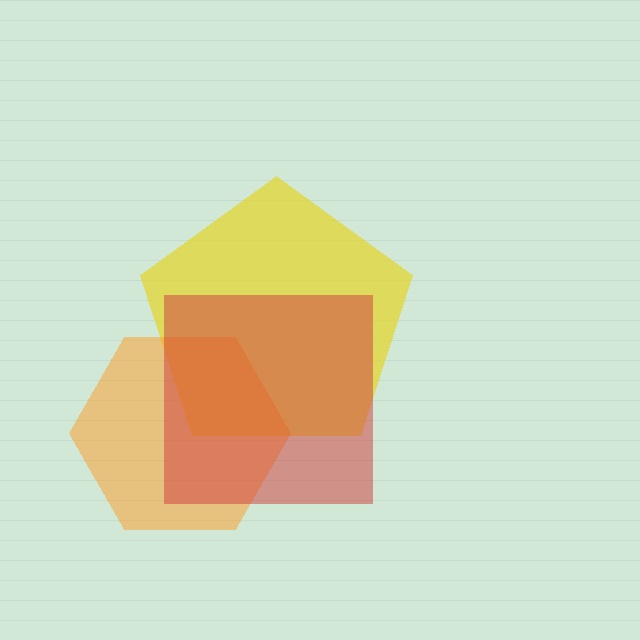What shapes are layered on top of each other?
The layered shapes are: a yellow pentagon, an orange hexagon, a red square.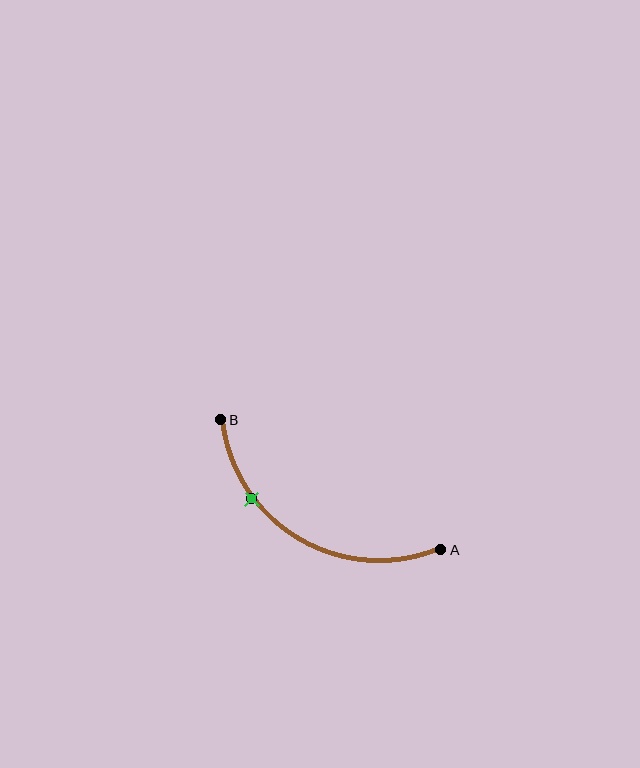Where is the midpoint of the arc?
The arc midpoint is the point on the curve farthest from the straight line joining A and B. It sits below that line.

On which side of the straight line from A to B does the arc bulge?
The arc bulges below the straight line connecting A and B.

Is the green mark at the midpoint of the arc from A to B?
No. The green mark lies on the arc but is closer to endpoint B. The arc midpoint would be at the point on the curve equidistant along the arc from both A and B.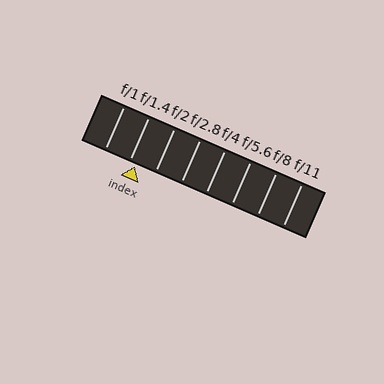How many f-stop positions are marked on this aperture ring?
There are 8 f-stop positions marked.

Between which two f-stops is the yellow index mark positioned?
The index mark is between f/1.4 and f/2.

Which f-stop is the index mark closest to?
The index mark is closest to f/1.4.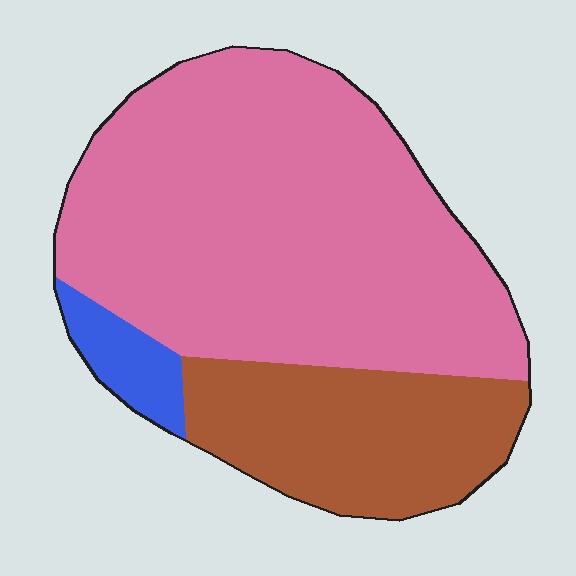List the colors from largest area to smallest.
From largest to smallest: pink, brown, blue.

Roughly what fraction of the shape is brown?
Brown covers roughly 25% of the shape.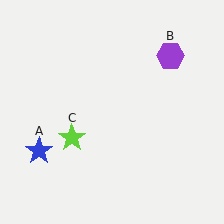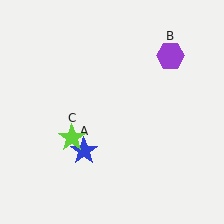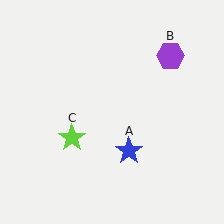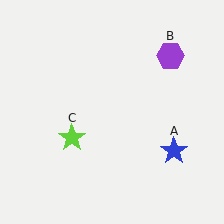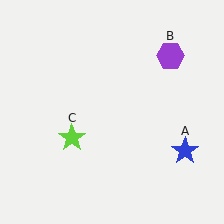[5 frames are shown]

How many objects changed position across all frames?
1 object changed position: blue star (object A).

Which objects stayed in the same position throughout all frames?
Purple hexagon (object B) and lime star (object C) remained stationary.